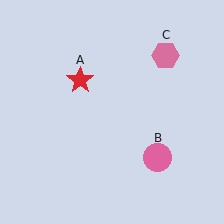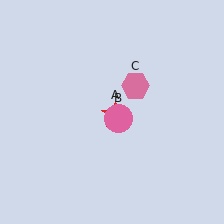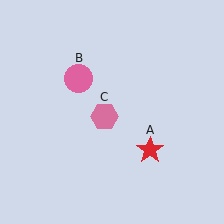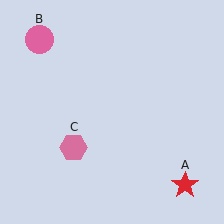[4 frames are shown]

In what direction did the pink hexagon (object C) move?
The pink hexagon (object C) moved down and to the left.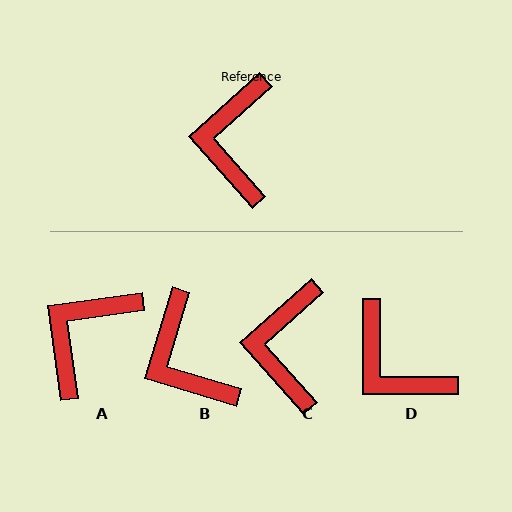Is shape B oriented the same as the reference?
No, it is off by about 32 degrees.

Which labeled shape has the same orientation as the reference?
C.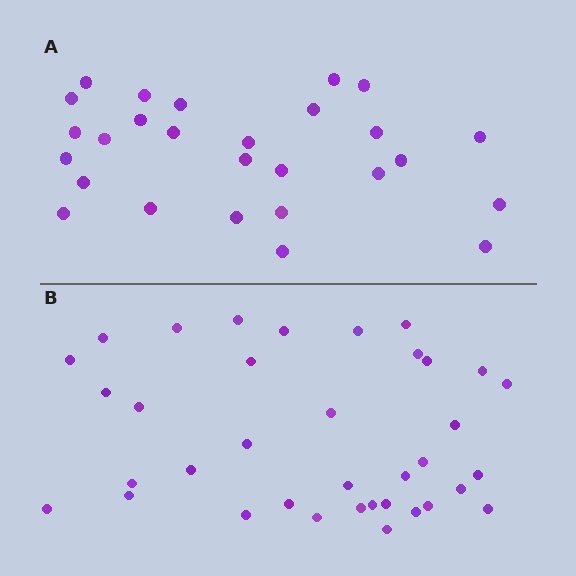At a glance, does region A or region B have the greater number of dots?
Region B (the bottom region) has more dots.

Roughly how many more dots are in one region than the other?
Region B has roughly 8 or so more dots than region A.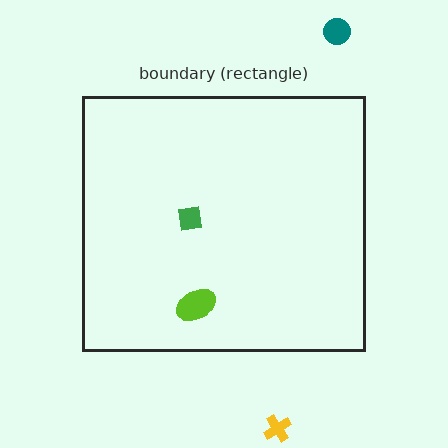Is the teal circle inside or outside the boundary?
Outside.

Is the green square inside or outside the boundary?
Inside.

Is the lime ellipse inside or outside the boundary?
Inside.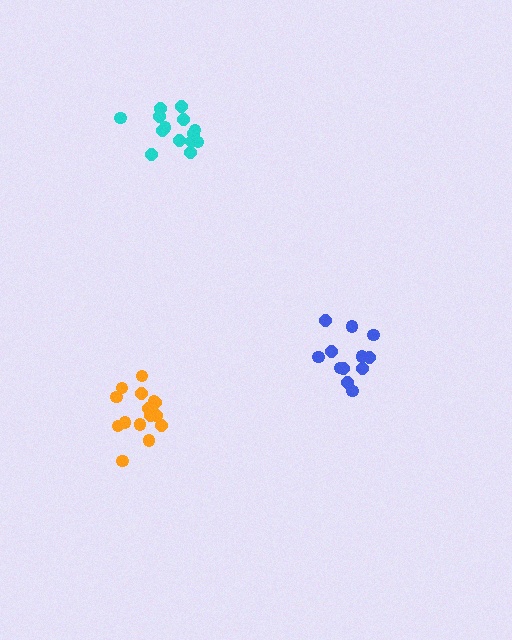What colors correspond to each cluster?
The clusters are colored: blue, orange, cyan.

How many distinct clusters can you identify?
There are 3 distinct clusters.